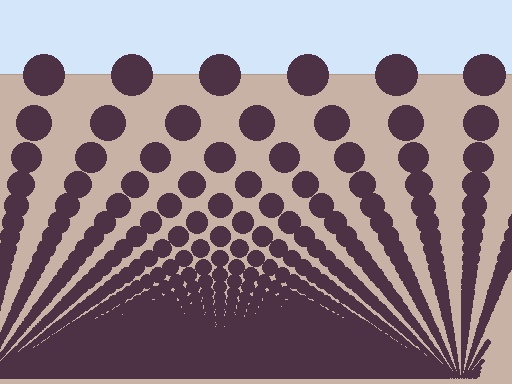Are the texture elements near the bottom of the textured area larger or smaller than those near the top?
Smaller. The gradient is inverted — elements near the bottom are smaller and denser.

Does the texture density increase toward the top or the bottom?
Density increases toward the bottom.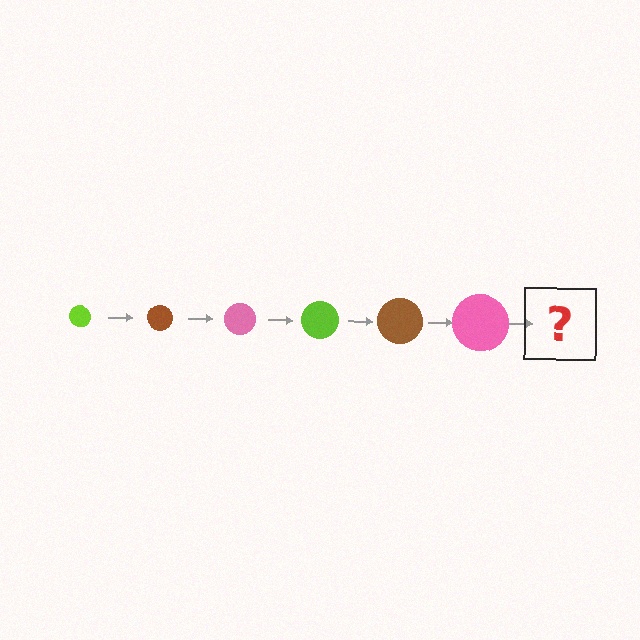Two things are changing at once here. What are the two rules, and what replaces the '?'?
The two rules are that the circle grows larger each step and the color cycles through lime, brown, and pink. The '?' should be a lime circle, larger than the previous one.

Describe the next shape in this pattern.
It should be a lime circle, larger than the previous one.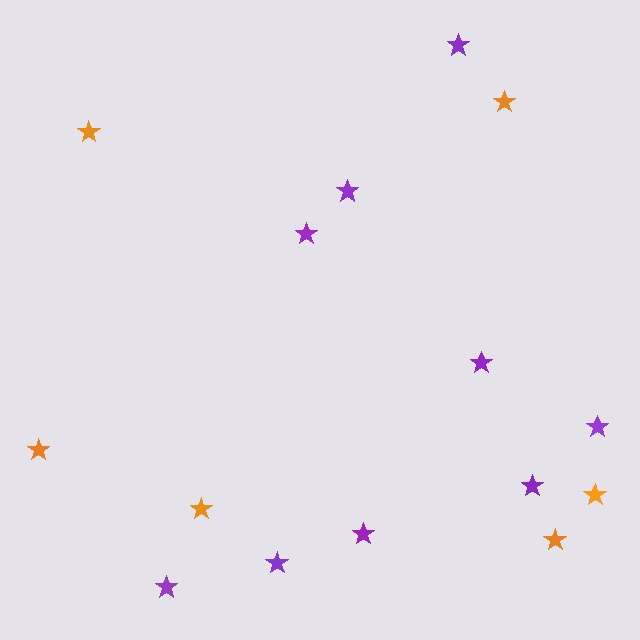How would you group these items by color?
There are 2 groups: one group of orange stars (6) and one group of purple stars (9).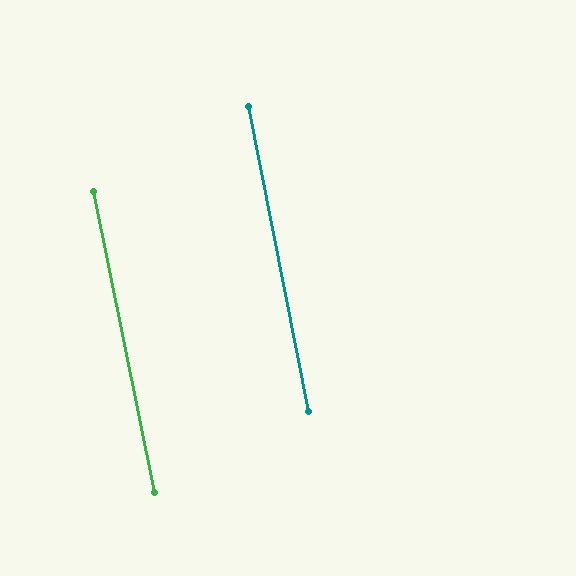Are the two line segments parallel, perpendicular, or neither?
Parallel — their directions differ by only 0.3°.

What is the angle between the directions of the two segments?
Approximately 0 degrees.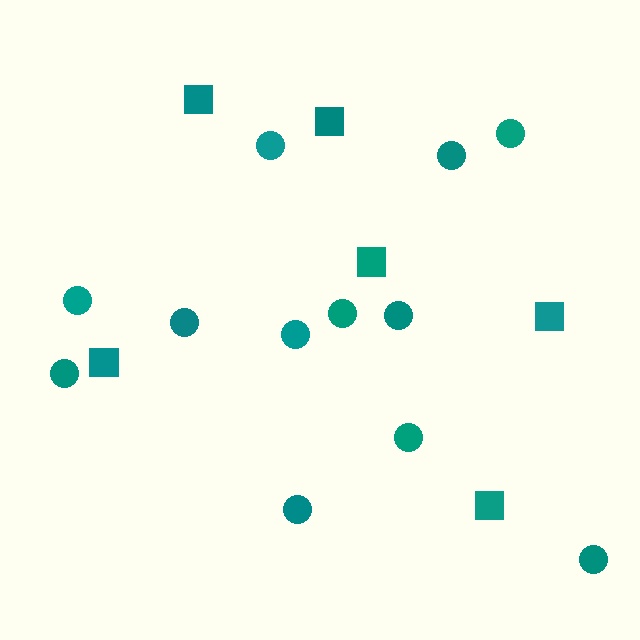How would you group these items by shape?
There are 2 groups: one group of squares (6) and one group of circles (12).